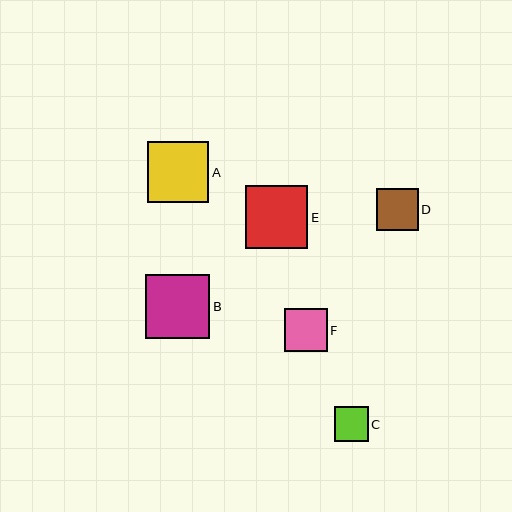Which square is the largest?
Square B is the largest with a size of approximately 64 pixels.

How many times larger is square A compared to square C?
Square A is approximately 1.8 times the size of square C.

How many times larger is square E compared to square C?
Square E is approximately 1.8 times the size of square C.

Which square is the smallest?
Square C is the smallest with a size of approximately 34 pixels.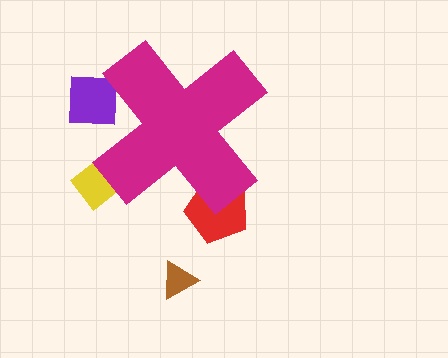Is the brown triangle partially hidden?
No, the brown triangle is fully visible.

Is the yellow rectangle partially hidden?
Yes, the yellow rectangle is partially hidden behind the magenta cross.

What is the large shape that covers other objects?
A magenta cross.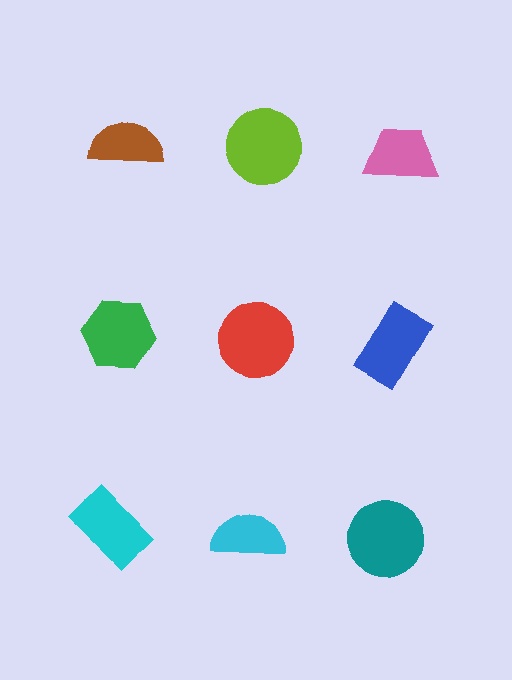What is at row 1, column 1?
A brown semicircle.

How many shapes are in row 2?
3 shapes.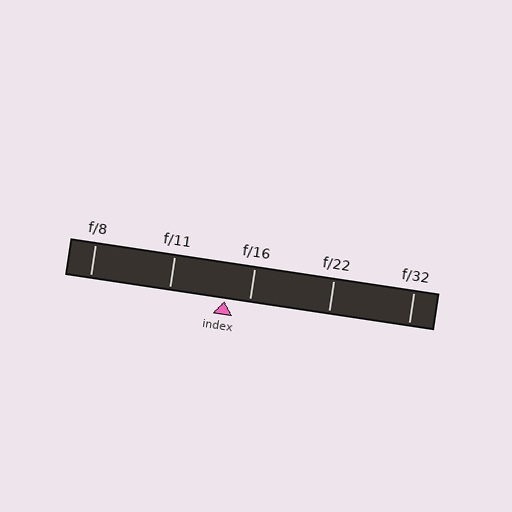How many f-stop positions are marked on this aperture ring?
There are 5 f-stop positions marked.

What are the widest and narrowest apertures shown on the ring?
The widest aperture shown is f/8 and the narrowest is f/32.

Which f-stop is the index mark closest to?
The index mark is closest to f/16.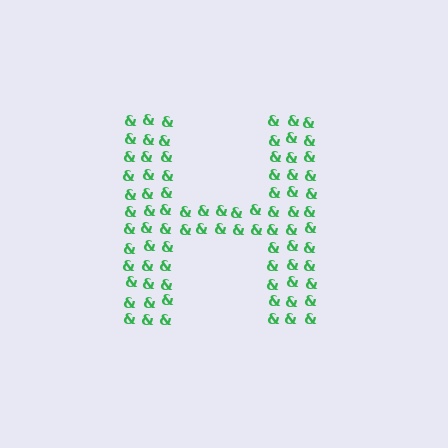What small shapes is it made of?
It is made of small ampersands.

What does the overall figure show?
The overall figure shows the letter H.